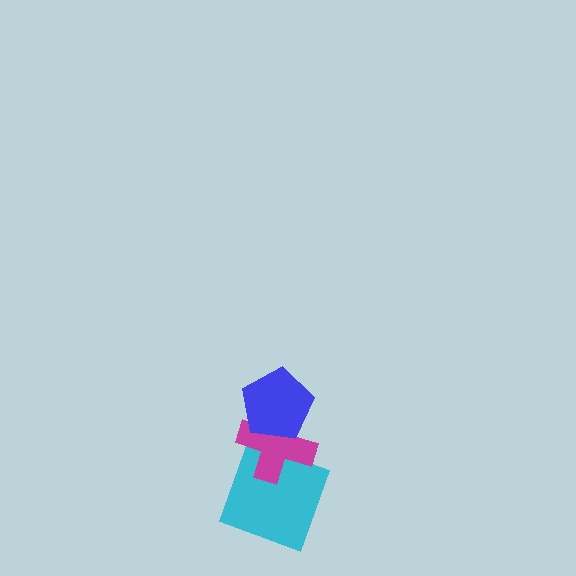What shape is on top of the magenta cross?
The blue pentagon is on top of the magenta cross.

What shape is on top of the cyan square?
The magenta cross is on top of the cyan square.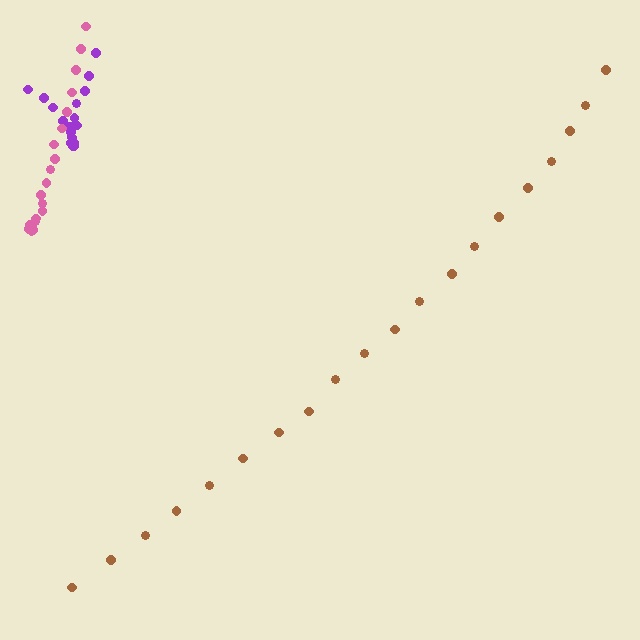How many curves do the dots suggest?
There are 3 distinct paths.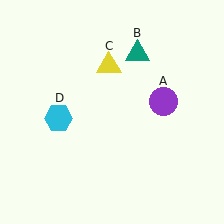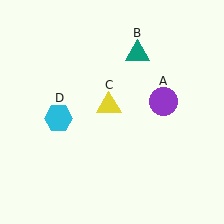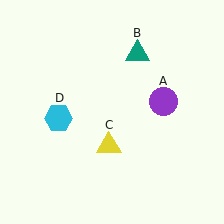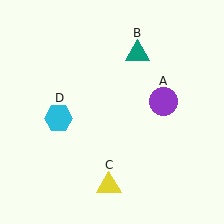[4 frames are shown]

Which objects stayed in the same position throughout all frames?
Purple circle (object A) and teal triangle (object B) and cyan hexagon (object D) remained stationary.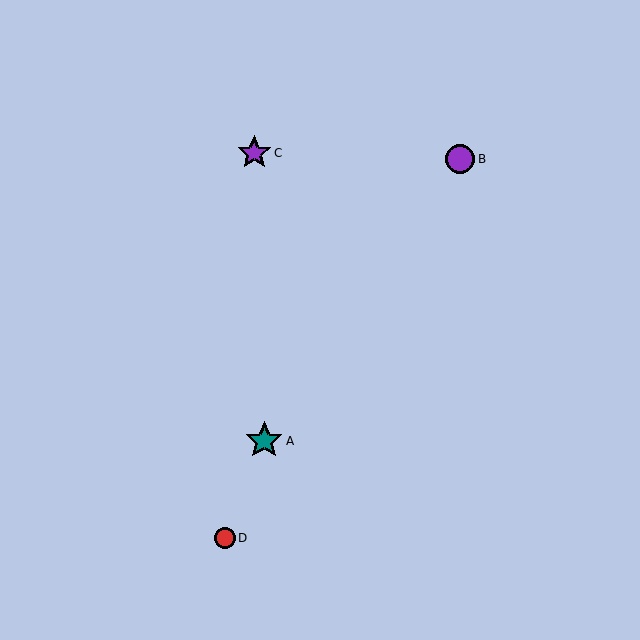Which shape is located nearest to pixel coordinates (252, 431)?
The teal star (labeled A) at (264, 441) is nearest to that location.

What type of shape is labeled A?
Shape A is a teal star.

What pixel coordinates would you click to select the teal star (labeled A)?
Click at (264, 441) to select the teal star A.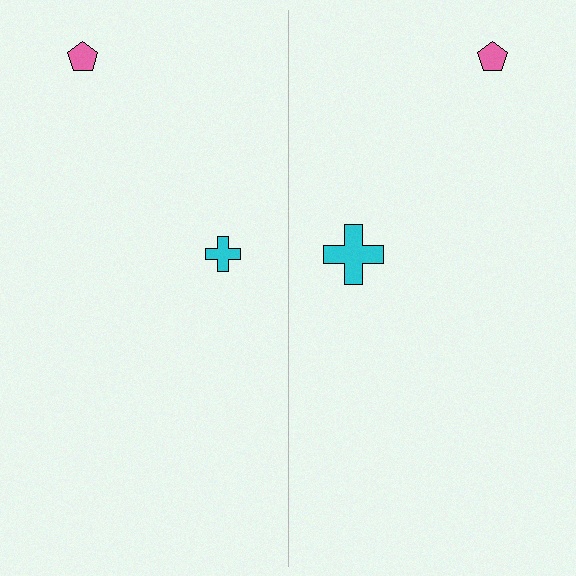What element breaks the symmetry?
The cyan cross on the right side has a different size than its mirror counterpart.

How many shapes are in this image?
There are 4 shapes in this image.